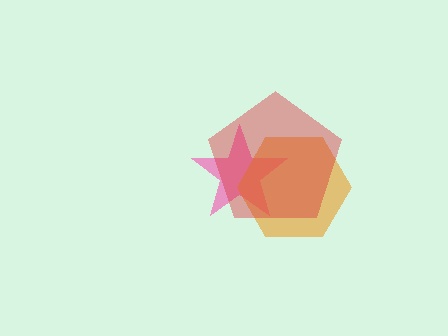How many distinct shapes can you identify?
There are 3 distinct shapes: a pink star, an orange hexagon, a red pentagon.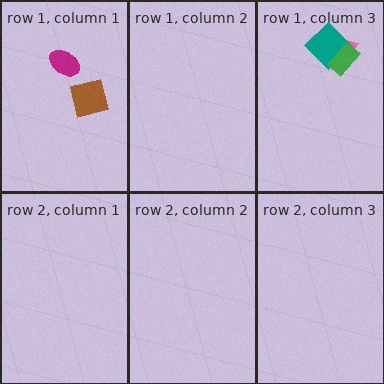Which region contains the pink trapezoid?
The row 1, column 3 region.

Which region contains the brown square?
The row 1, column 1 region.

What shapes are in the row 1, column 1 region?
The brown square, the magenta ellipse.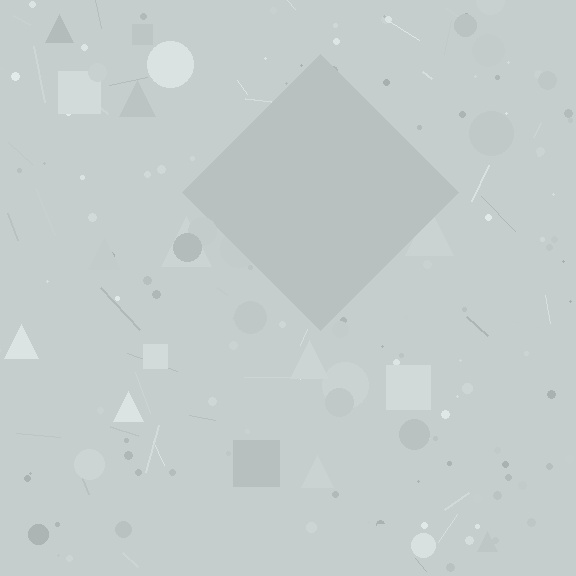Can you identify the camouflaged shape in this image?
The camouflaged shape is a diamond.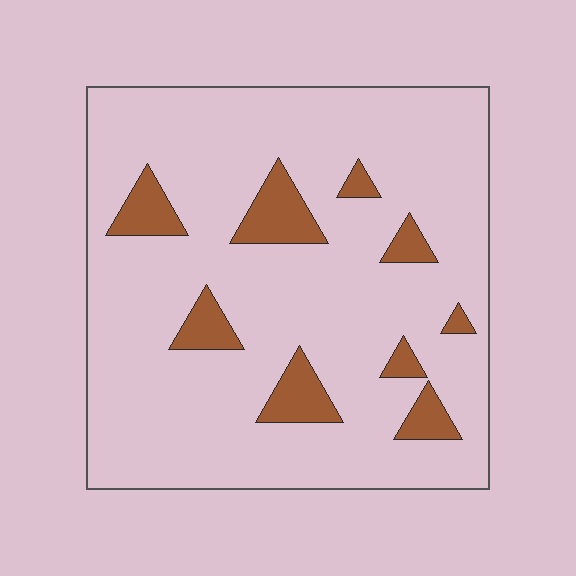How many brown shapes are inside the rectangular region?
9.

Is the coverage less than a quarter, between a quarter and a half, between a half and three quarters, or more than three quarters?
Less than a quarter.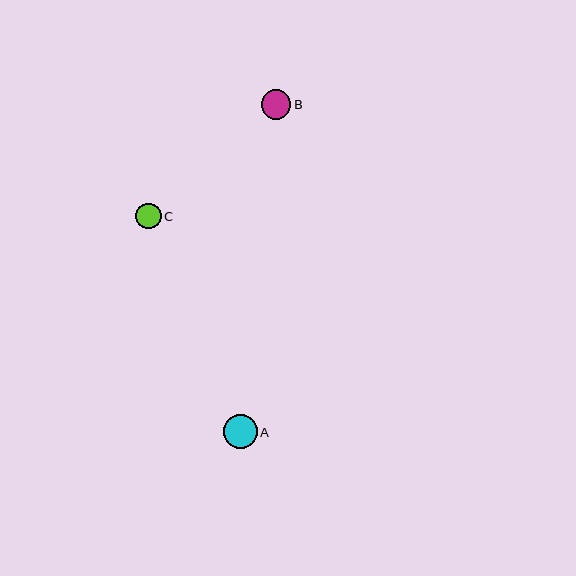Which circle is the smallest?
Circle C is the smallest with a size of approximately 25 pixels.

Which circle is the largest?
Circle A is the largest with a size of approximately 34 pixels.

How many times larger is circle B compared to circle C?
Circle B is approximately 1.1 times the size of circle C.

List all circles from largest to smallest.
From largest to smallest: A, B, C.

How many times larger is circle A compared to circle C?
Circle A is approximately 1.3 times the size of circle C.